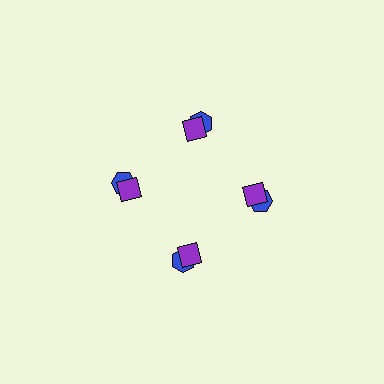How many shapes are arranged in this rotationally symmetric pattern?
There are 8 shapes, arranged in 4 groups of 2.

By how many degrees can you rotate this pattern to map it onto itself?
The pattern maps onto itself every 90 degrees of rotation.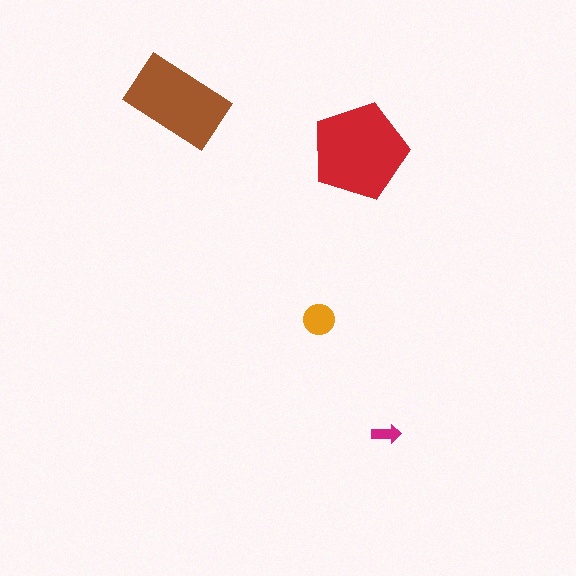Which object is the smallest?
The magenta arrow.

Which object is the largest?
The red pentagon.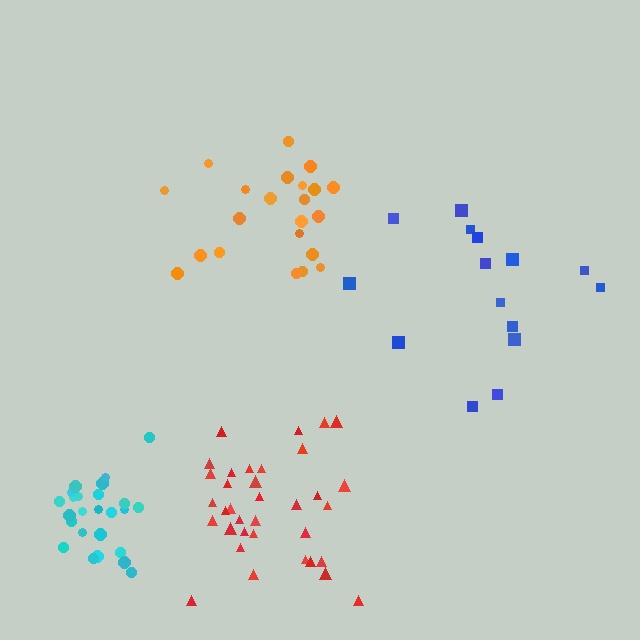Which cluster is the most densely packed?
Cyan.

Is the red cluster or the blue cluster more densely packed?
Red.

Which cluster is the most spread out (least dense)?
Blue.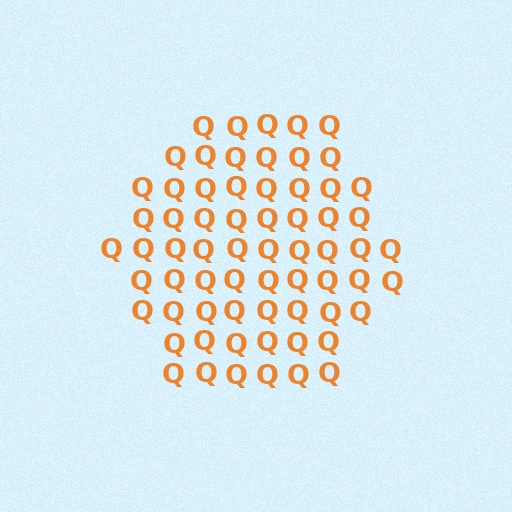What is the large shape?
The large shape is a hexagon.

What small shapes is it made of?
It is made of small letter Q's.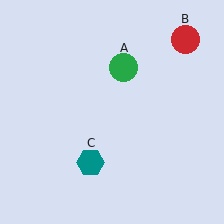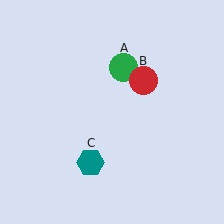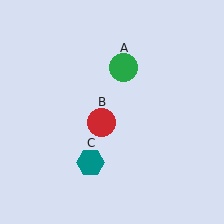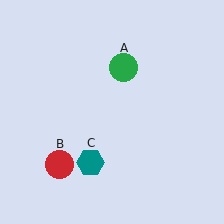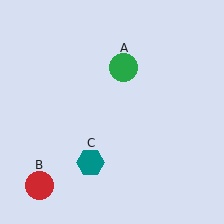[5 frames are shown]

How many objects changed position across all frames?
1 object changed position: red circle (object B).